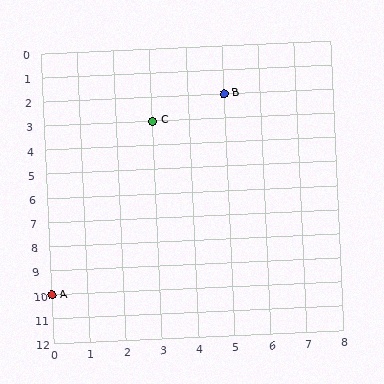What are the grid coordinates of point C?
Point C is at grid coordinates (3, 3).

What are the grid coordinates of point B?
Point B is at grid coordinates (5, 2).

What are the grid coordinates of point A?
Point A is at grid coordinates (0, 10).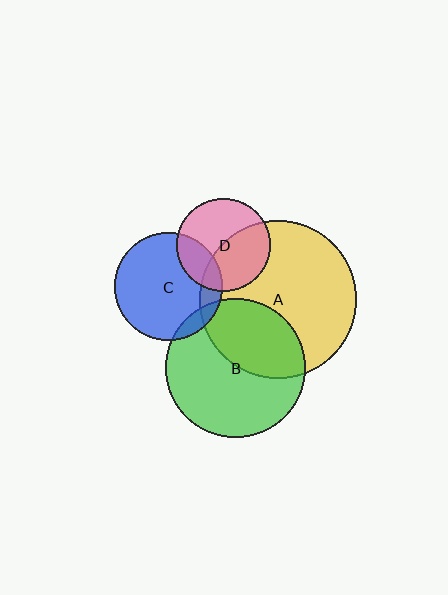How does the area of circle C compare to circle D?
Approximately 1.3 times.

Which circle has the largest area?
Circle A (yellow).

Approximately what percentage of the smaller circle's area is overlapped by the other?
Approximately 10%.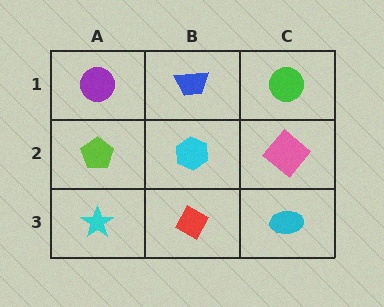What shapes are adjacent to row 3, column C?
A pink diamond (row 2, column C), a red diamond (row 3, column B).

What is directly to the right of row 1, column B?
A green circle.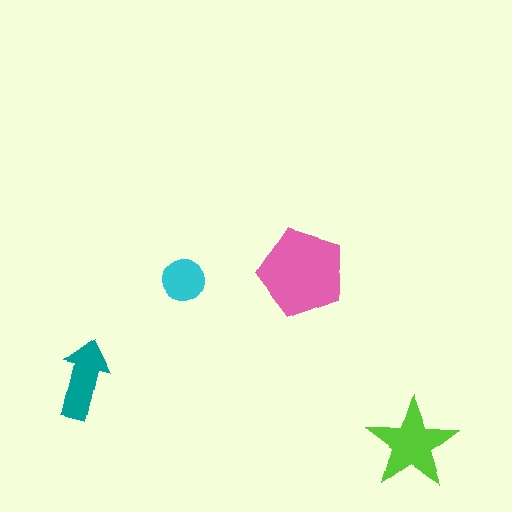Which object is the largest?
The pink pentagon.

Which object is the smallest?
The cyan circle.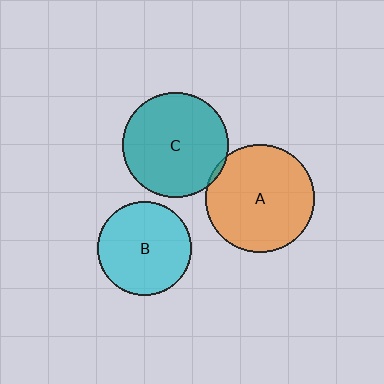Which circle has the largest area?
Circle A (orange).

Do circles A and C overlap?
Yes.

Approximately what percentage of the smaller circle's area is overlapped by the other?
Approximately 5%.